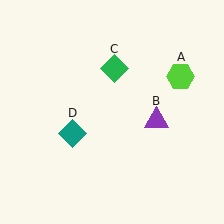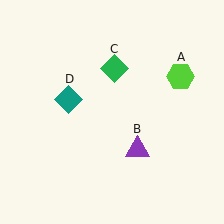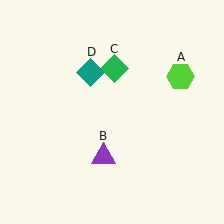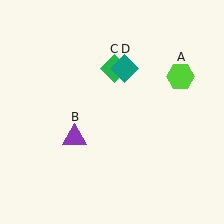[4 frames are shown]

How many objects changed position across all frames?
2 objects changed position: purple triangle (object B), teal diamond (object D).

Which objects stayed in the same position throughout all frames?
Lime hexagon (object A) and green diamond (object C) remained stationary.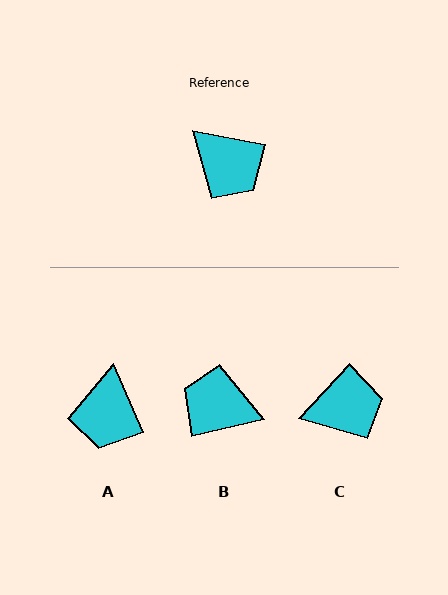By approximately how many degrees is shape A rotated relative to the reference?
Approximately 56 degrees clockwise.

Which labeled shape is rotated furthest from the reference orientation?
B, about 157 degrees away.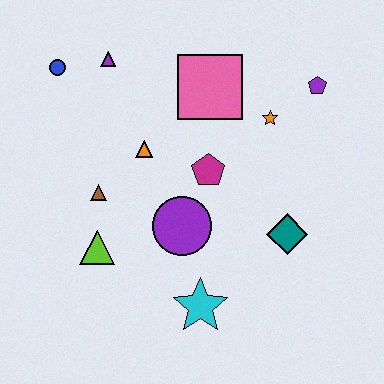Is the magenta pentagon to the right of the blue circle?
Yes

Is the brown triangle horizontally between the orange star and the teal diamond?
No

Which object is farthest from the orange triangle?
The purple pentagon is farthest from the orange triangle.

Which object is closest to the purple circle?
The magenta pentagon is closest to the purple circle.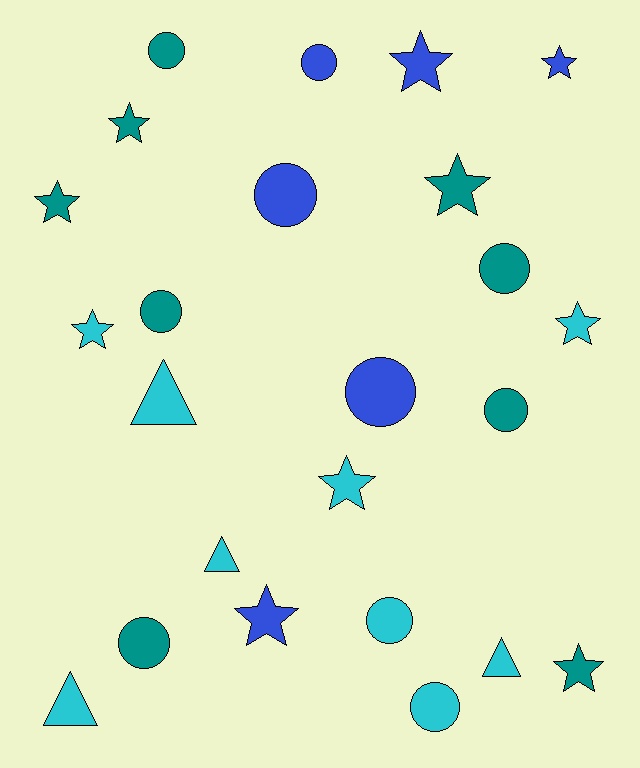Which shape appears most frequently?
Circle, with 10 objects.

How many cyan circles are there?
There are 2 cyan circles.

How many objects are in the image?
There are 24 objects.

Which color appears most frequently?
Teal, with 9 objects.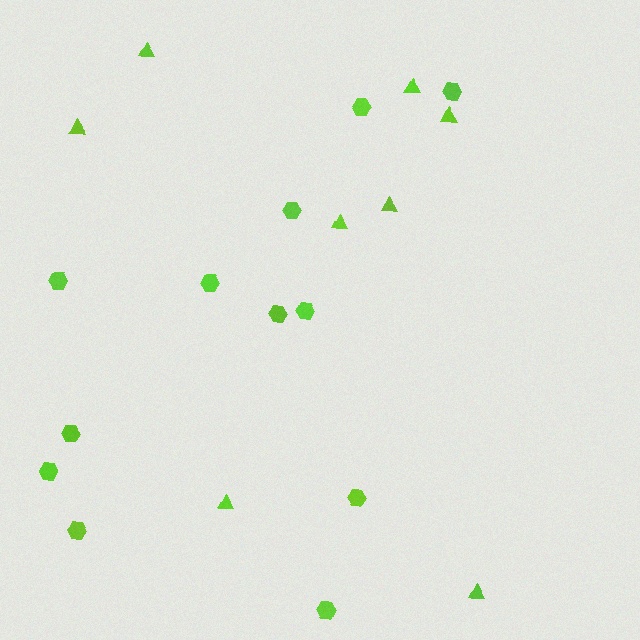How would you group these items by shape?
There are 2 groups: one group of hexagons (12) and one group of triangles (8).